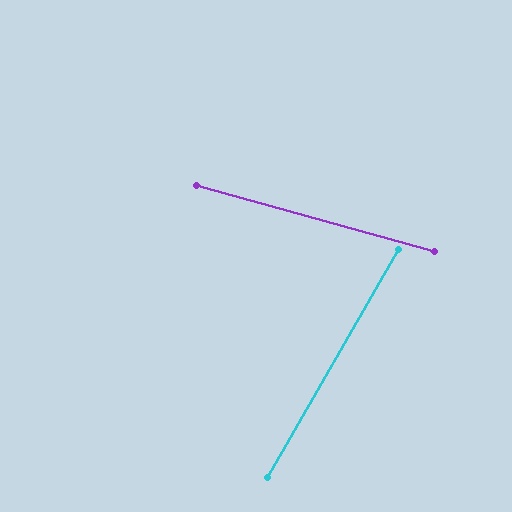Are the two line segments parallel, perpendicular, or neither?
Neither parallel nor perpendicular — they differ by about 76°.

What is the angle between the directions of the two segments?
Approximately 76 degrees.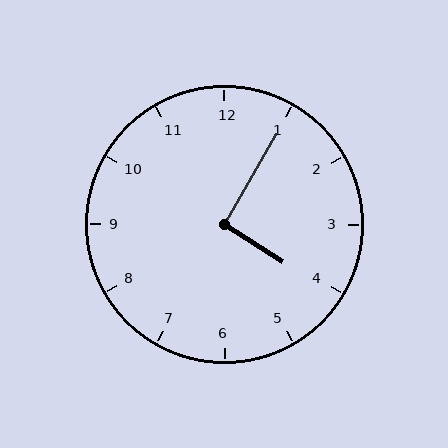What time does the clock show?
4:05.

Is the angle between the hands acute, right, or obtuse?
It is right.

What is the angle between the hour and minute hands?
Approximately 92 degrees.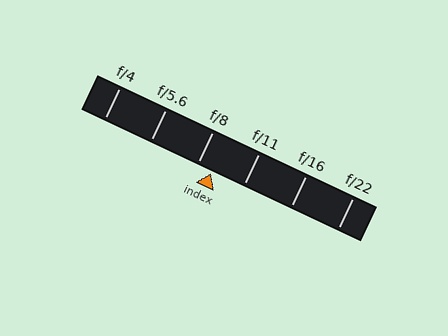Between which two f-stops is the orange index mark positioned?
The index mark is between f/8 and f/11.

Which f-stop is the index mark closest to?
The index mark is closest to f/8.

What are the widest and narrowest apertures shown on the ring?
The widest aperture shown is f/4 and the narrowest is f/22.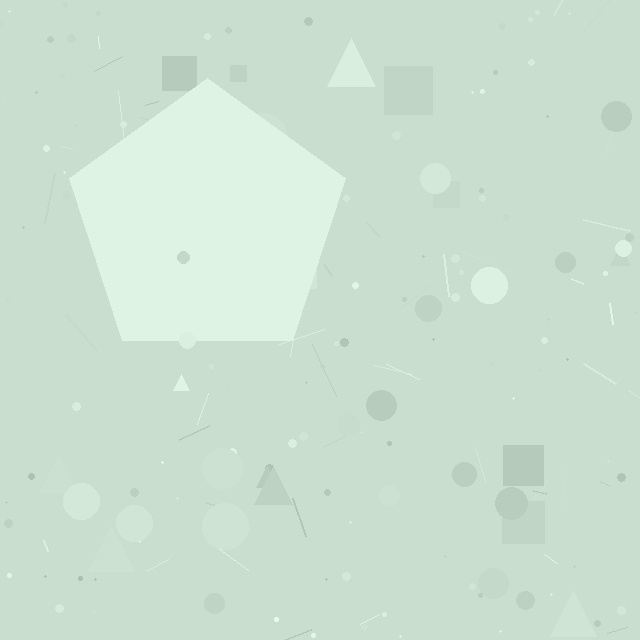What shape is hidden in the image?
A pentagon is hidden in the image.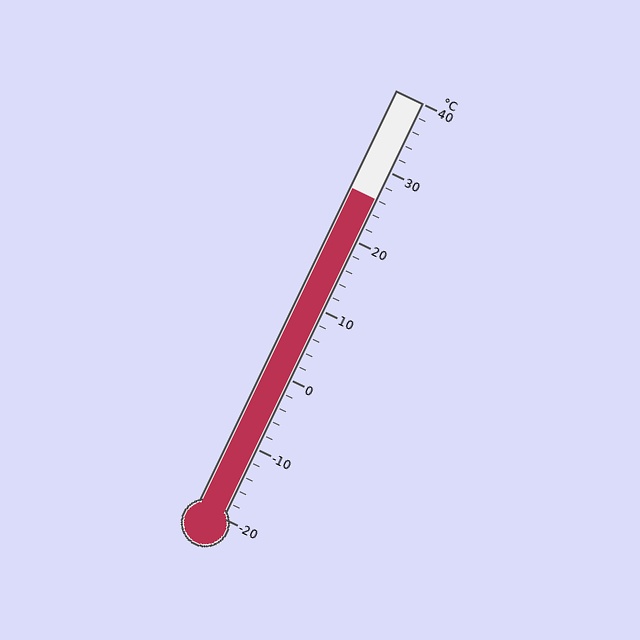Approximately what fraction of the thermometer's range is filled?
The thermometer is filled to approximately 75% of its range.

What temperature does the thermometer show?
The thermometer shows approximately 26°C.